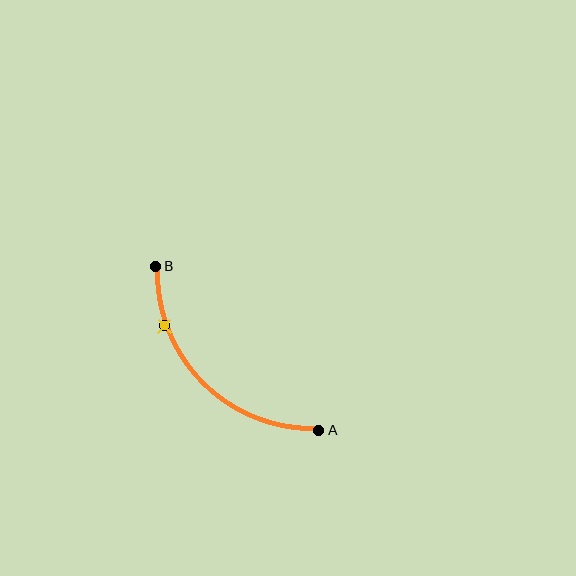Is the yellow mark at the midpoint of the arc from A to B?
No. The yellow mark lies on the arc but is closer to endpoint B. The arc midpoint would be at the point on the curve equidistant along the arc from both A and B.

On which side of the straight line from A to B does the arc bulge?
The arc bulges below and to the left of the straight line connecting A and B.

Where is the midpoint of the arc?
The arc midpoint is the point on the curve farthest from the straight line joining A and B. It sits below and to the left of that line.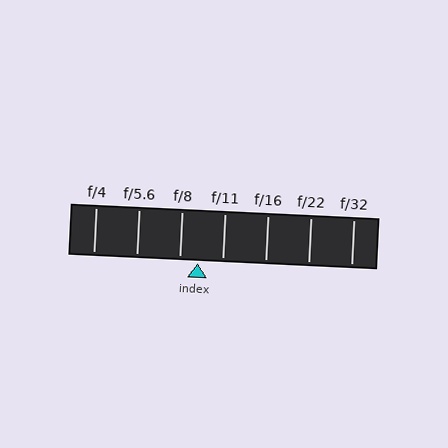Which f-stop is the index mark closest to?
The index mark is closest to f/8.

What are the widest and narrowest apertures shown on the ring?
The widest aperture shown is f/4 and the narrowest is f/32.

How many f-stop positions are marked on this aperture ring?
There are 7 f-stop positions marked.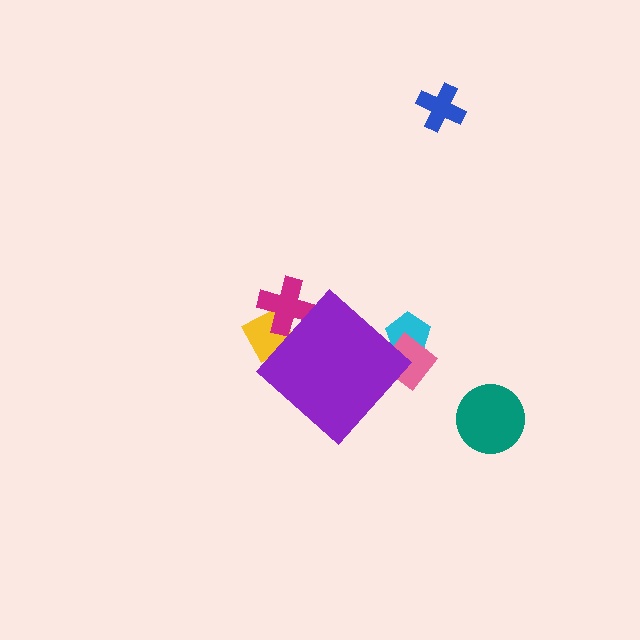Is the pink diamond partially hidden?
Yes, the pink diamond is partially hidden behind the purple diamond.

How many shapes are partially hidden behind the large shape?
4 shapes are partially hidden.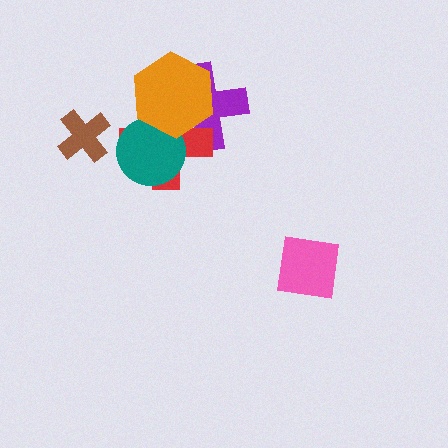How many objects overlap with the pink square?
0 objects overlap with the pink square.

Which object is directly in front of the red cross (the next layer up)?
The teal circle is directly in front of the red cross.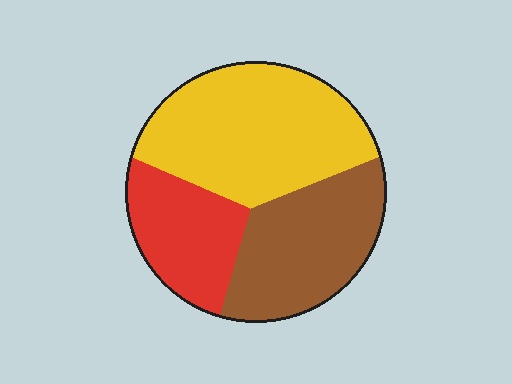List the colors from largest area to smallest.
From largest to smallest: yellow, brown, red.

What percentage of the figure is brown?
Brown covers about 30% of the figure.